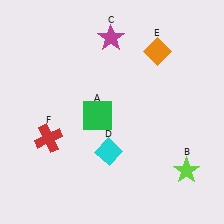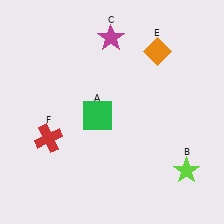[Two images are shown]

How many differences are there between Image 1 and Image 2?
There is 1 difference between the two images.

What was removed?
The cyan diamond (D) was removed in Image 2.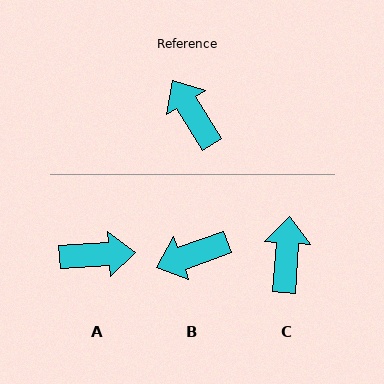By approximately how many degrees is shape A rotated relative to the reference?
Approximately 118 degrees clockwise.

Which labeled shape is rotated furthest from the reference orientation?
A, about 118 degrees away.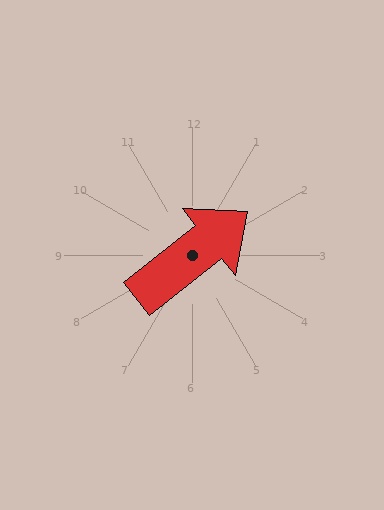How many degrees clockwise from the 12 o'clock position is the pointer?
Approximately 52 degrees.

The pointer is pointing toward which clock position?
Roughly 2 o'clock.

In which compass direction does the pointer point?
Northeast.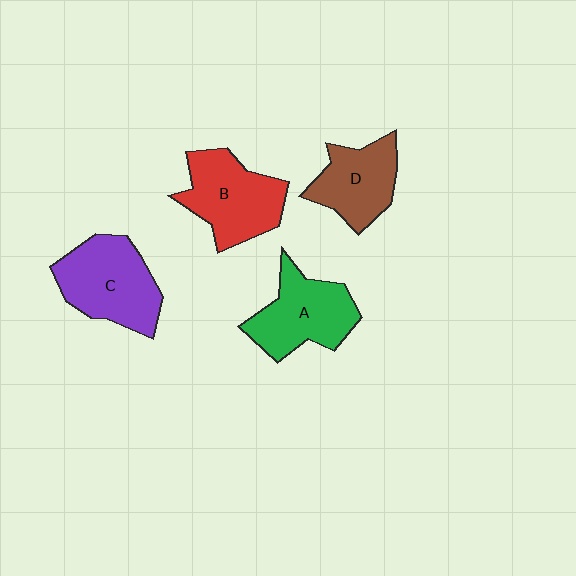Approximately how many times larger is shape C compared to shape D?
Approximately 1.3 times.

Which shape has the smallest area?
Shape D (brown).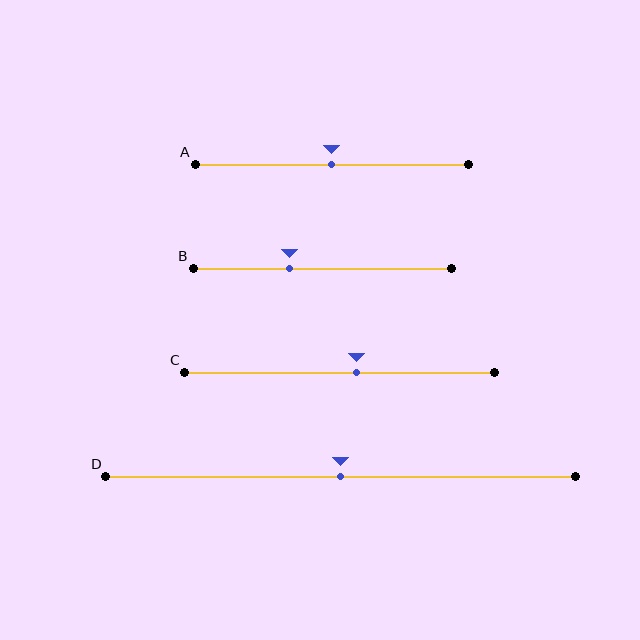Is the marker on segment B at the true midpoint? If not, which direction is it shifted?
No, the marker on segment B is shifted to the left by about 13% of the segment length.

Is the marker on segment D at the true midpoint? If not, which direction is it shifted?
Yes, the marker on segment D is at the true midpoint.